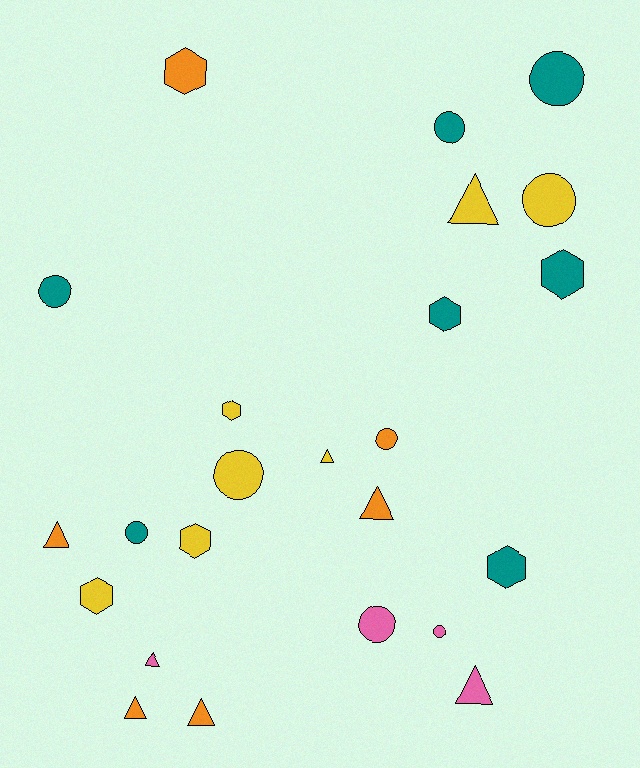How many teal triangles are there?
There are no teal triangles.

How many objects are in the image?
There are 24 objects.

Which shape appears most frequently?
Circle, with 9 objects.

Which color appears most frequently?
Yellow, with 7 objects.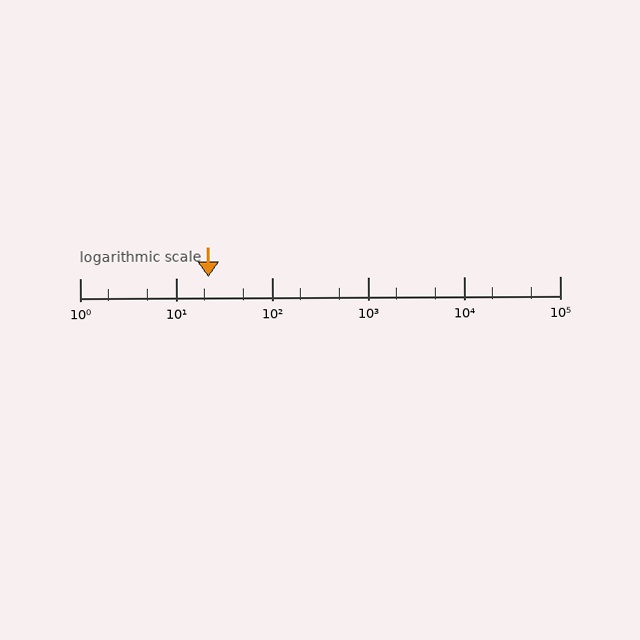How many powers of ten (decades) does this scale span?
The scale spans 5 decades, from 1 to 100000.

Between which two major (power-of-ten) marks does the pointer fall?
The pointer is between 10 and 100.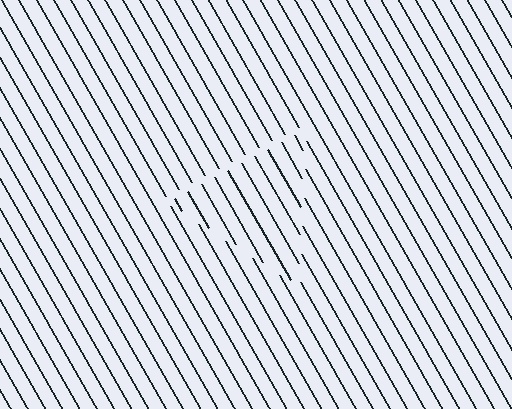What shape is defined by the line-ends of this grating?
An illusory triangle. The interior of the shape contains the same grating, shifted by half a period — the contour is defined by the phase discontinuity where line-ends from the inner and outer gratings abut.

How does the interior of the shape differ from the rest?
The interior of the shape contains the same grating, shifted by half a period — the contour is defined by the phase discontinuity where line-ends from the inner and outer gratings abut.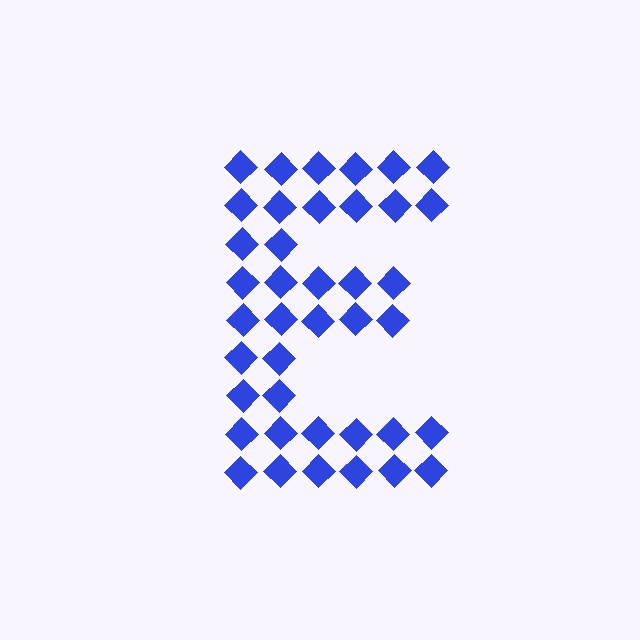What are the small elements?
The small elements are diamonds.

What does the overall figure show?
The overall figure shows the letter E.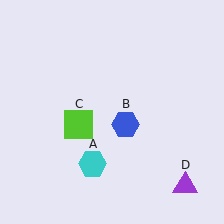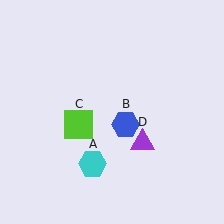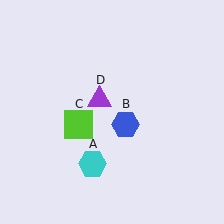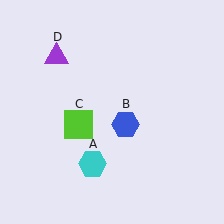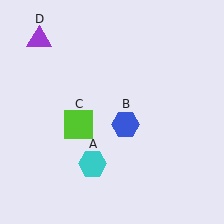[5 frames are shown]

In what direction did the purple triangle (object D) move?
The purple triangle (object D) moved up and to the left.